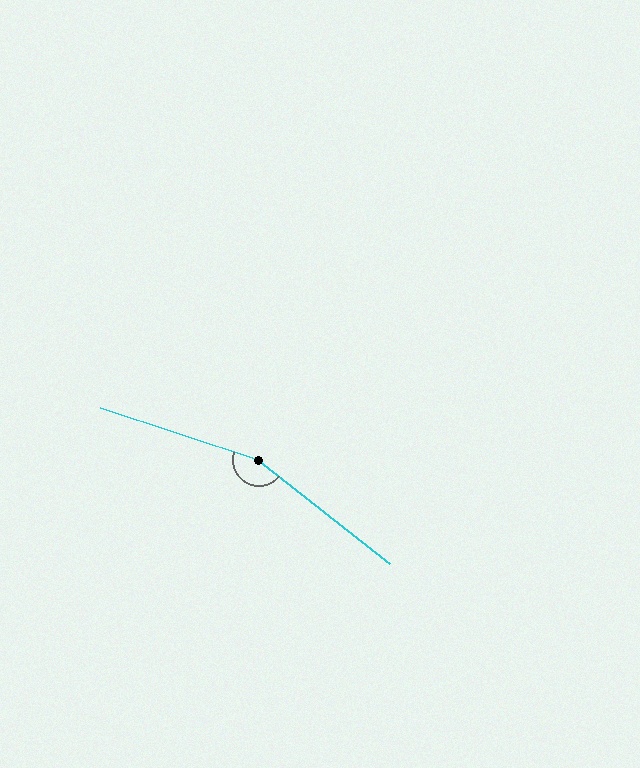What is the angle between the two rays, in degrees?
Approximately 160 degrees.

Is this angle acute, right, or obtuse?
It is obtuse.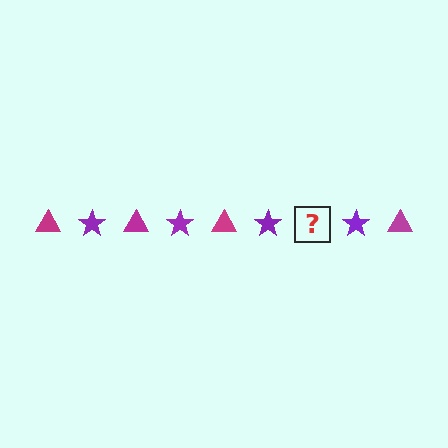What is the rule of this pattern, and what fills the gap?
The rule is that the pattern alternates between magenta triangle and purple star. The gap should be filled with a magenta triangle.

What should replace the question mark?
The question mark should be replaced with a magenta triangle.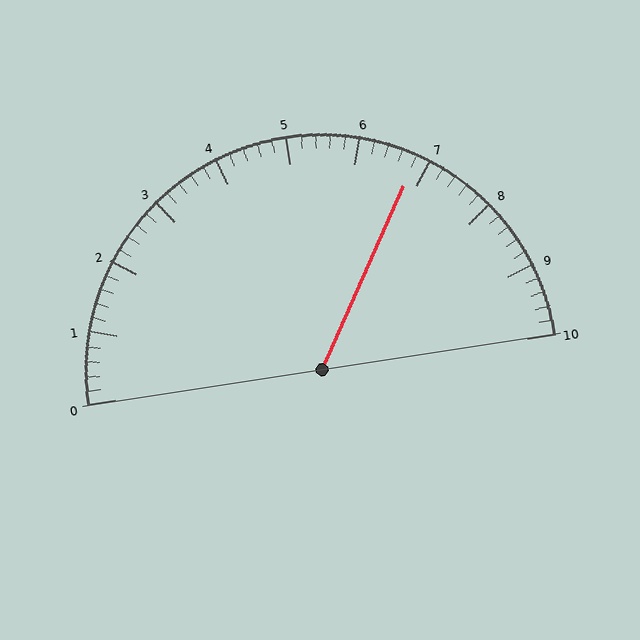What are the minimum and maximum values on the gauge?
The gauge ranges from 0 to 10.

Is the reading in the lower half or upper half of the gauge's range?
The reading is in the upper half of the range (0 to 10).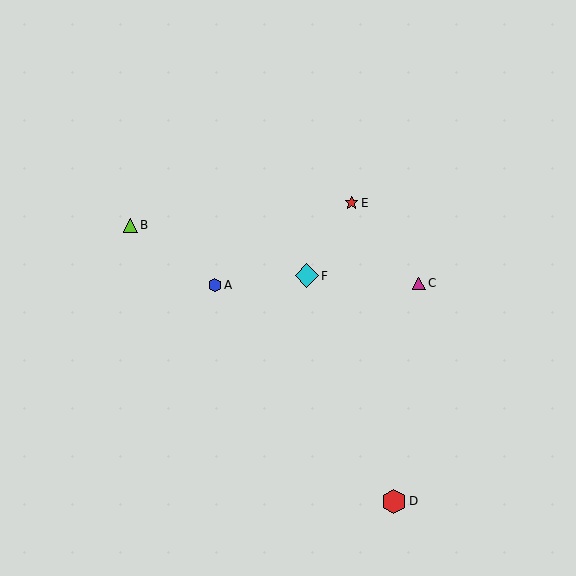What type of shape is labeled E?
Shape E is a red star.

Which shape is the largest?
The red hexagon (labeled D) is the largest.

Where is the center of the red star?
The center of the red star is at (351, 203).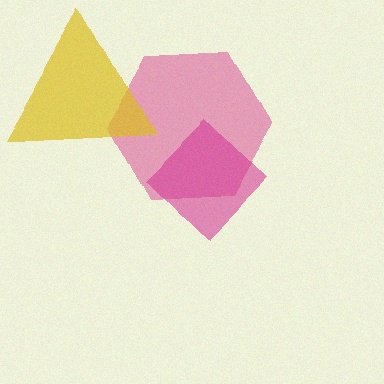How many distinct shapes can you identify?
There are 3 distinct shapes: a pink hexagon, a magenta diamond, a yellow triangle.